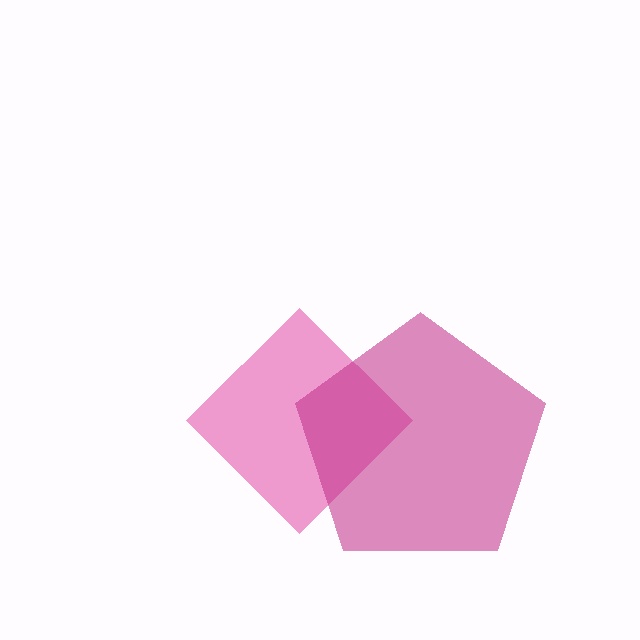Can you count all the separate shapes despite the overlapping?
Yes, there are 2 separate shapes.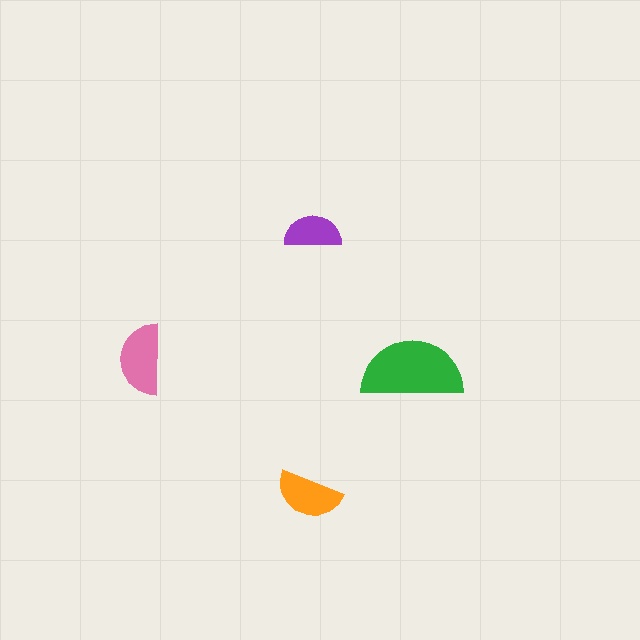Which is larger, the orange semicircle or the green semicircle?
The green one.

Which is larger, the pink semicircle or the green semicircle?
The green one.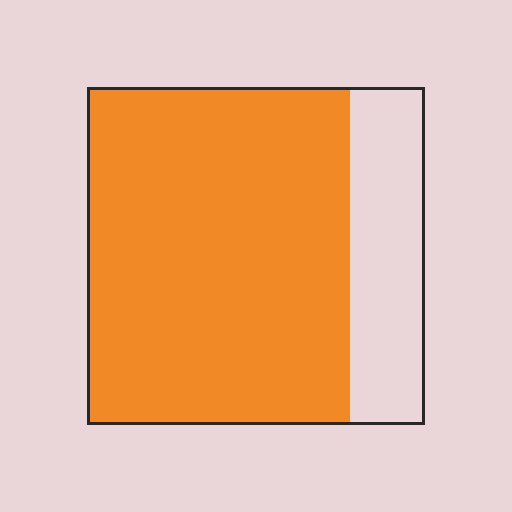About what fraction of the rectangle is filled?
About four fifths (4/5).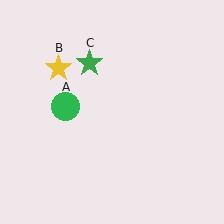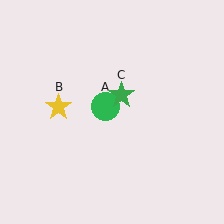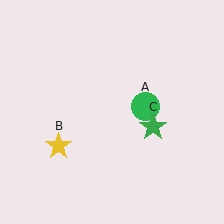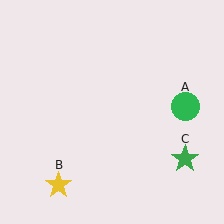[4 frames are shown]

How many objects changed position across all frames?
3 objects changed position: green circle (object A), yellow star (object B), green star (object C).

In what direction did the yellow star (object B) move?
The yellow star (object B) moved down.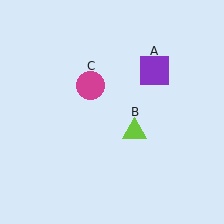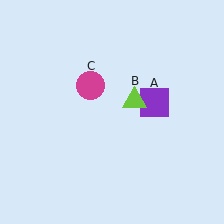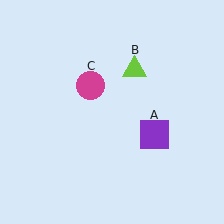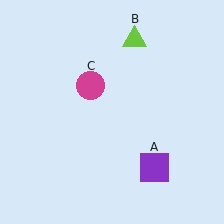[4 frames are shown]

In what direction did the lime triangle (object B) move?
The lime triangle (object B) moved up.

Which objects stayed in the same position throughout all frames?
Magenta circle (object C) remained stationary.